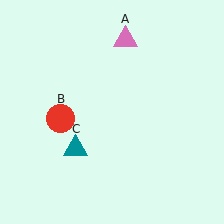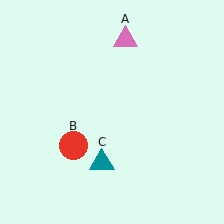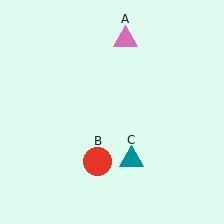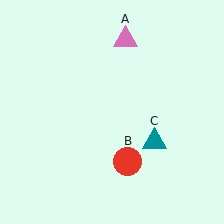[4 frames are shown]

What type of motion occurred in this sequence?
The red circle (object B), teal triangle (object C) rotated counterclockwise around the center of the scene.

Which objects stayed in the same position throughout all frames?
Pink triangle (object A) remained stationary.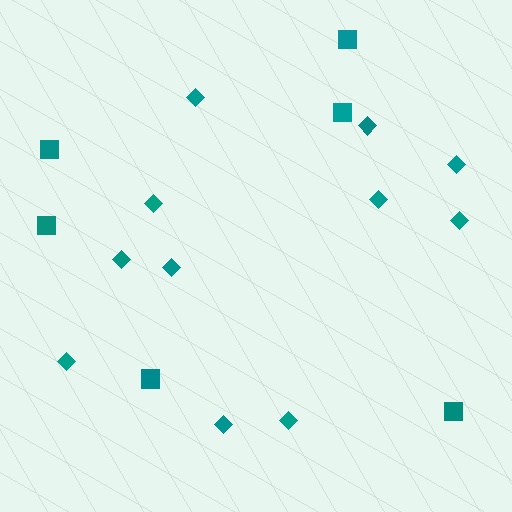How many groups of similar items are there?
There are 2 groups: one group of diamonds (11) and one group of squares (6).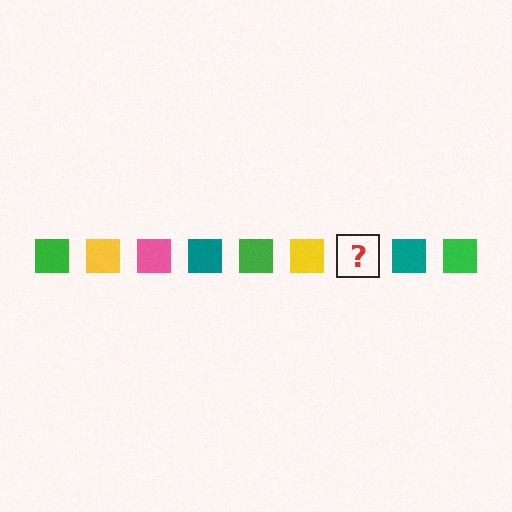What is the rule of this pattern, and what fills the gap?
The rule is that the pattern cycles through green, yellow, pink, teal squares. The gap should be filled with a pink square.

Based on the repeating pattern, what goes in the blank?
The blank should be a pink square.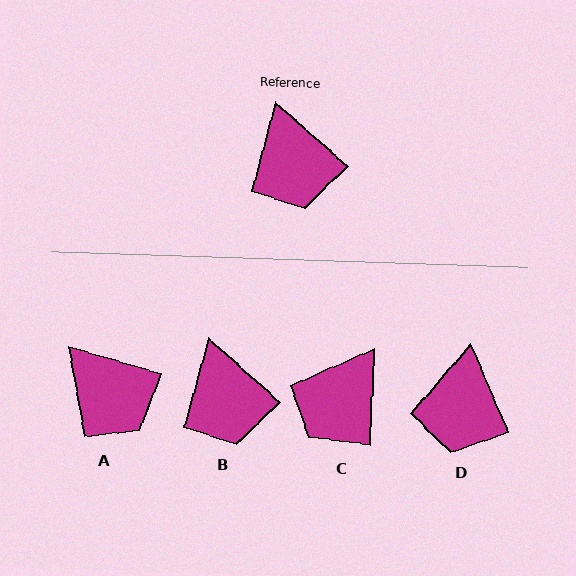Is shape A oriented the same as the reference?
No, it is off by about 25 degrees.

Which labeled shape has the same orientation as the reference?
B.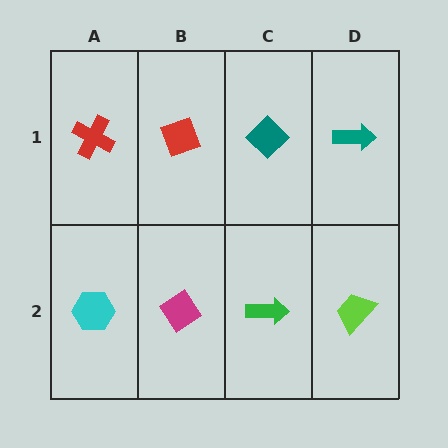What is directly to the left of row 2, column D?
A green arrow.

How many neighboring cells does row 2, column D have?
2.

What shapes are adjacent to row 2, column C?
A teal diamond (row 1, column C), a magenta diamond (row 2, column B), a lime trapezoid (row 2, column D).